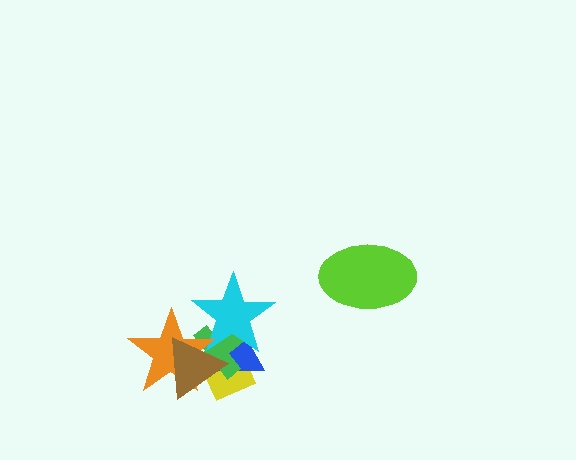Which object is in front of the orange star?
The brown triangle is in front of the orange star.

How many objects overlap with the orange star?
4 objects overlap with the orange star.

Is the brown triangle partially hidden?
No, no other shape covers it.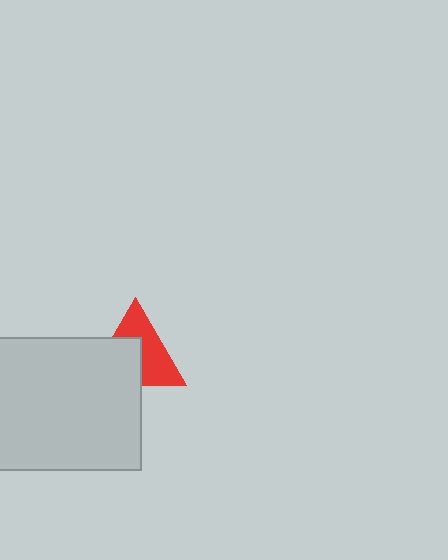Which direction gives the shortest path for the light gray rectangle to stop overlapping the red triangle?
Moving toward the lower-left gives the shortest separation.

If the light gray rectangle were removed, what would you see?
You would see the complete red triangle.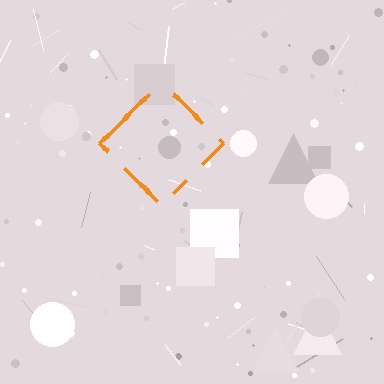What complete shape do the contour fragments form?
The contour fragments form a diamond.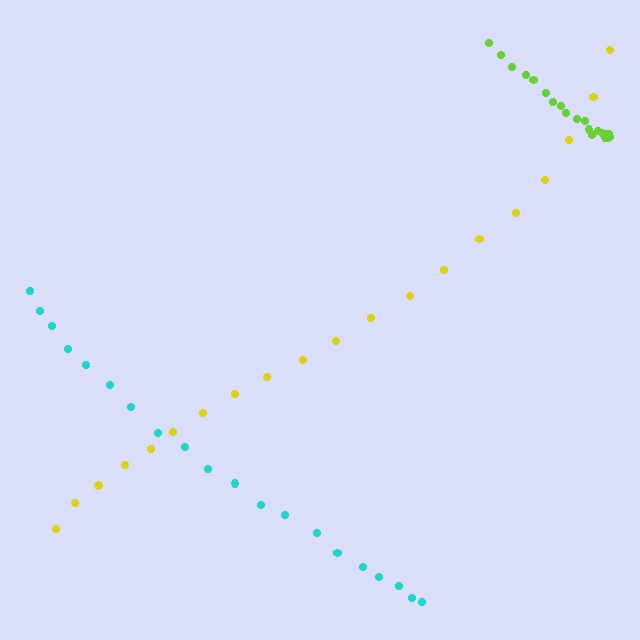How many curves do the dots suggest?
There are 3 distinct paths.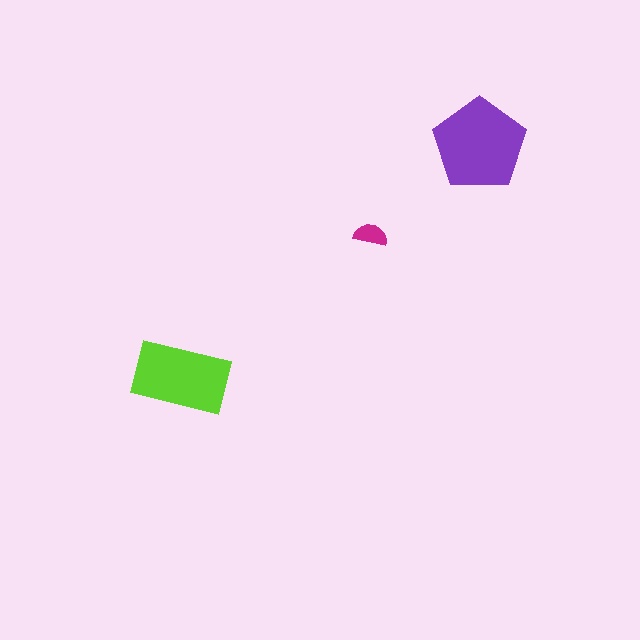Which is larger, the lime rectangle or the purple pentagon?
The purple pentagon.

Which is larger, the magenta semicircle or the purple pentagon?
The purple pentagon.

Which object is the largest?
The purple pentagon.